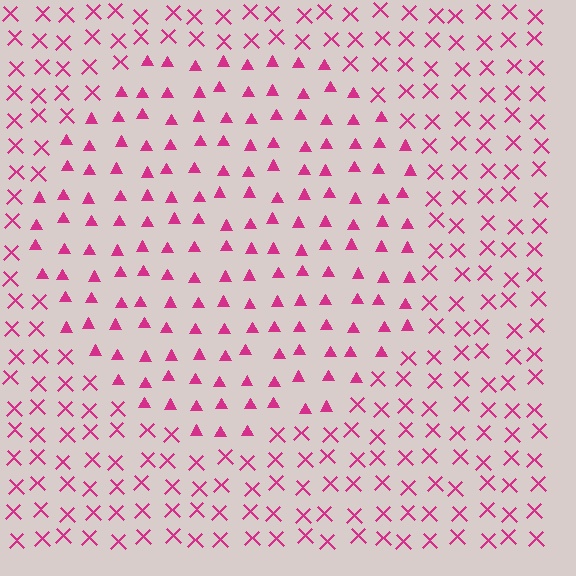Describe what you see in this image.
The image is filled with small magenta elements arranged in a uniform grid. A circle-shaped region contains triangles, while the surrounding area contains X marks. The boundary is defined purely by the change in element shape.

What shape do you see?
I see a circle.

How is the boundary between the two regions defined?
The boundary is defined by a change in element shape: triangles inside vs. X marks outside. All elements share the same color and spacing.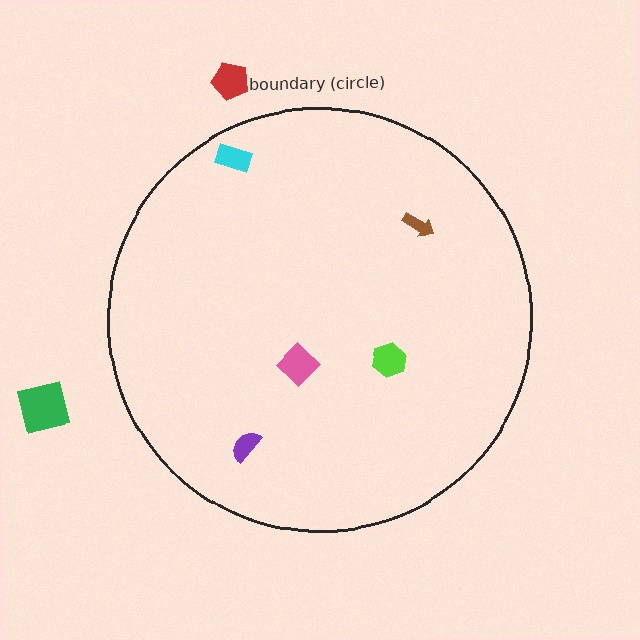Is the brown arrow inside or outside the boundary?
Inside.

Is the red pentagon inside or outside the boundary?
Outside.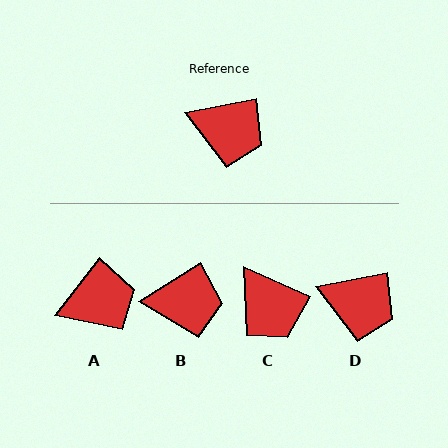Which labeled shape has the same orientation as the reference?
D.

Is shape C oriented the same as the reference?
No, it is off by about 35 degrees.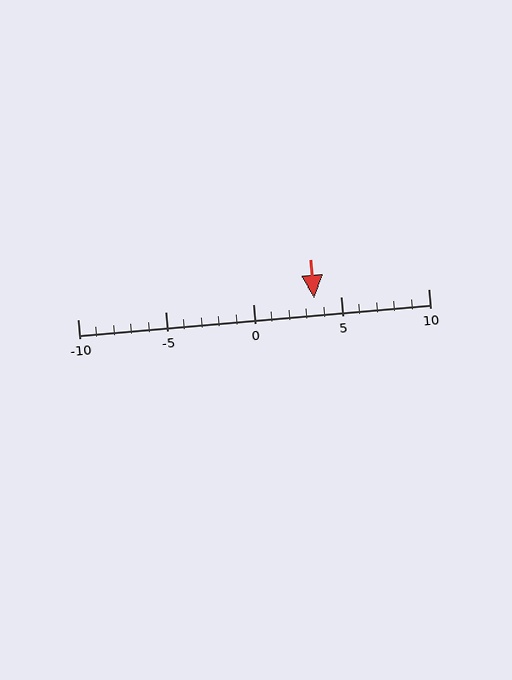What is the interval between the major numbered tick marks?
The major tick marks are spaced 5 units apart.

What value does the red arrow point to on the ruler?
The red arrow points to approximately 4.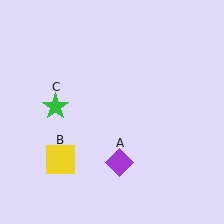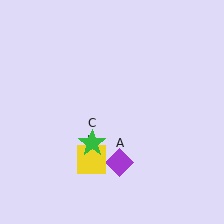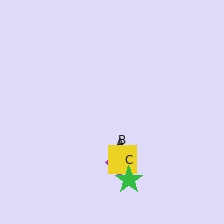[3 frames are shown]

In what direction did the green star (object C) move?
The green star (object C) moved down and to the right.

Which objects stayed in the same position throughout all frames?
Purple diamond (object A) remained stationary.